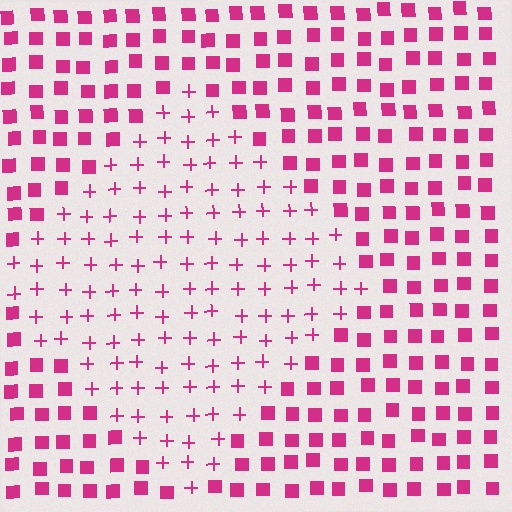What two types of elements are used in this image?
The image uses plus signs inside the diamond region and squares outside it.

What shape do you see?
I see a diamond.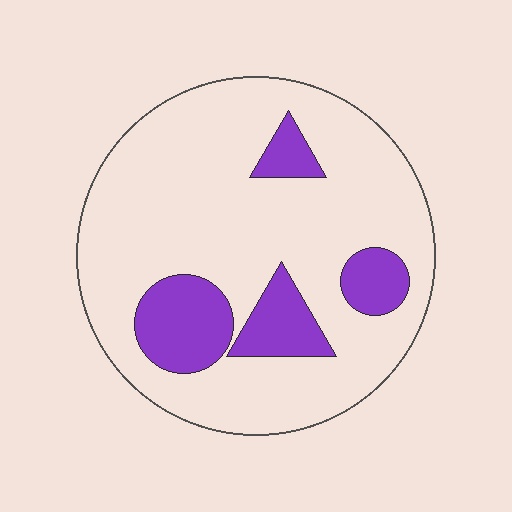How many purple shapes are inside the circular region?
4.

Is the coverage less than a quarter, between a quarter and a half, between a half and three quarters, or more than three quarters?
Less than a quarter.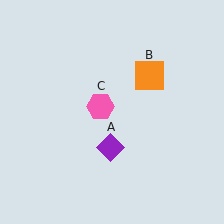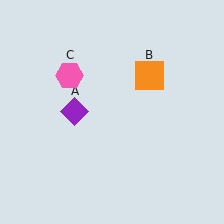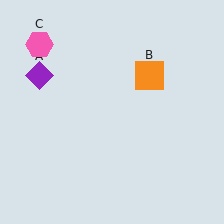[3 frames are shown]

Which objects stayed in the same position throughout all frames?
Orange square (object B) remained stationary.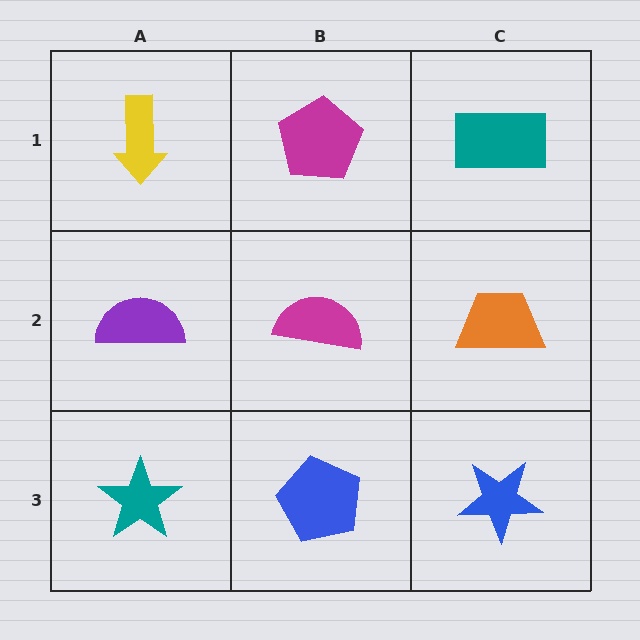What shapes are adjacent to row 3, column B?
A magenta semicircle (row 2, column B), a teal star (row 3, column A), a blue star (row 3, column C).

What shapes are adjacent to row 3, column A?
A purple semicircle (row 2, column A), a blue pentagon (row 3, column B).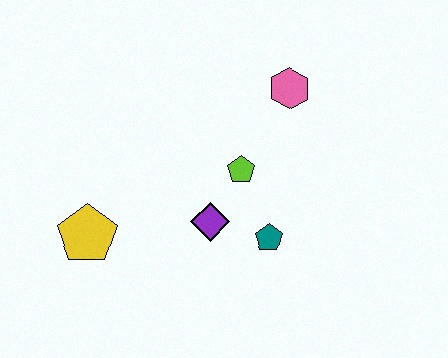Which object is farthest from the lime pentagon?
The yellow pentagon is farthest from the lime pentagon.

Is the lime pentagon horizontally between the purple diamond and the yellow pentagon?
No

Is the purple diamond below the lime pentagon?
Yes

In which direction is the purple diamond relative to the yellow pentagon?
The purple diamond is to the right of the yellow pentagon.